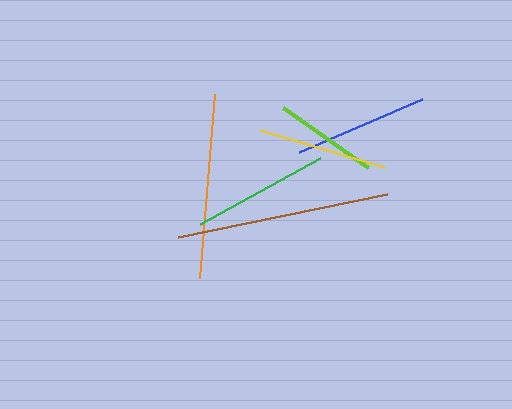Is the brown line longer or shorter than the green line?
The brown line is longer than the green line.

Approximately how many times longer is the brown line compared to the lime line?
The brown line is approximately 2.1 times the length of the lime line.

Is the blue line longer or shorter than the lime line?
The blue line is longer than the lime line.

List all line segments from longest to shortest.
From longest to shortest: brown, orange, green, blue, yellow, lime.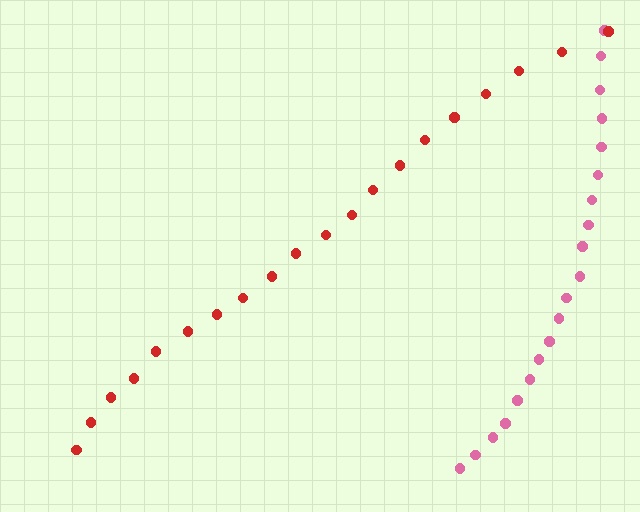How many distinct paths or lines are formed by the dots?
There are 2 distinct paths.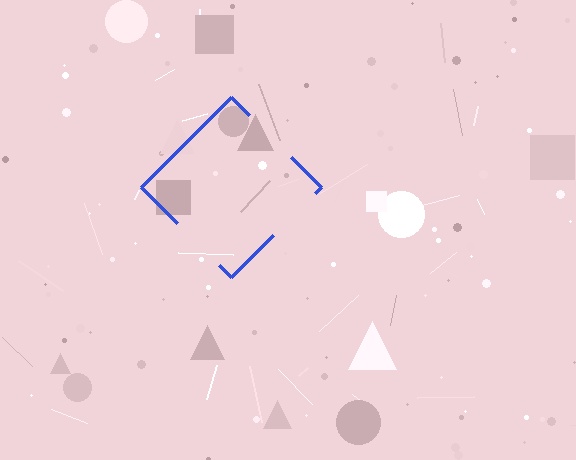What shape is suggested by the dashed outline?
The dashed outline suggests a diamond.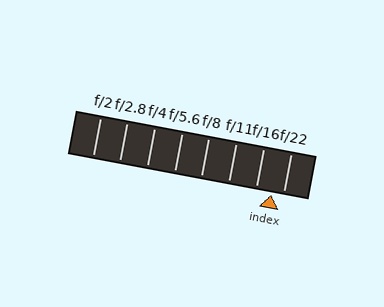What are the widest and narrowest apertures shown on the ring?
The widest aperture shown is f/2 and the narrowest is f/22.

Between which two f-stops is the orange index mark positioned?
The index mark is between f/16 and f/22.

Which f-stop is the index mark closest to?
The index mark is closest to f/22.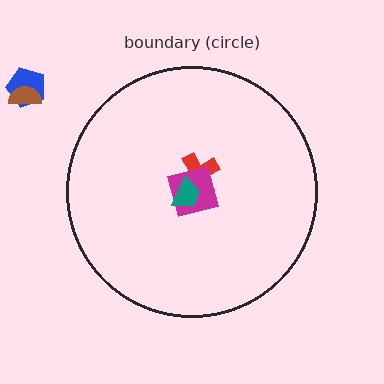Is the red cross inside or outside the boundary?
Inside.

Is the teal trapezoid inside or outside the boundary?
Inside.